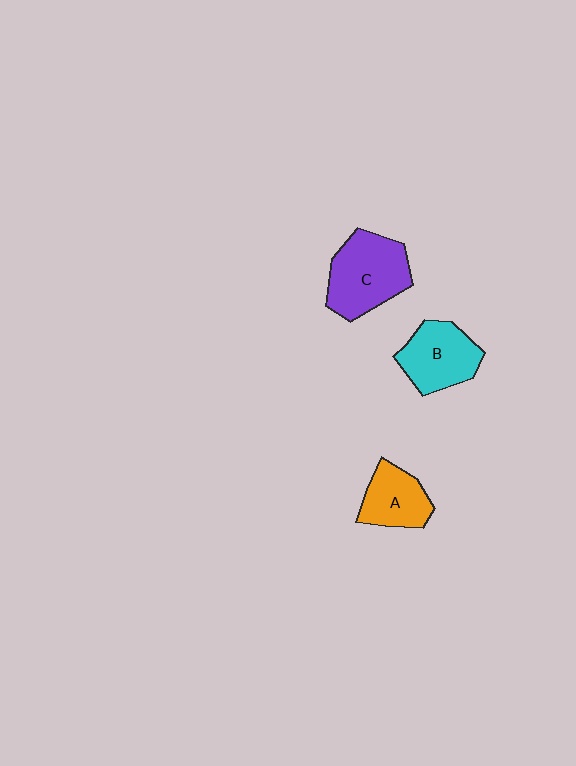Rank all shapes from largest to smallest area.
From largest to smallest: C (purple), B (cyan), A (orange).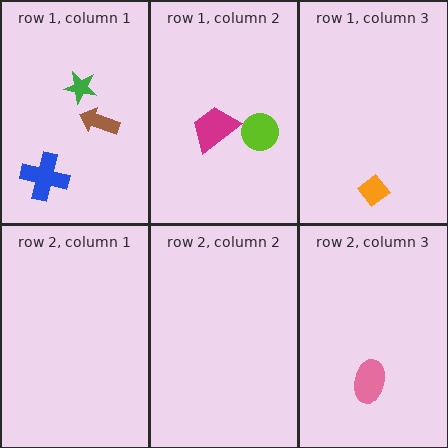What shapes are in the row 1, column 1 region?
The blue cross, the brown arrow, the green star.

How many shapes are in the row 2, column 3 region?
1.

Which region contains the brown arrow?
The row 1, column 1 region.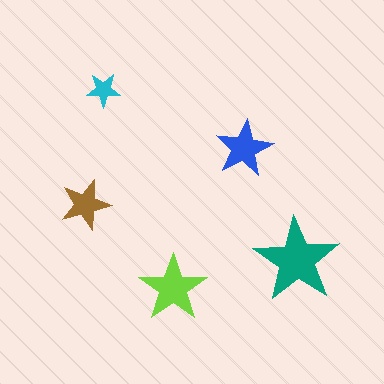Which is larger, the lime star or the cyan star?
The lime one.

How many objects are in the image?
There are 5 objects in the image.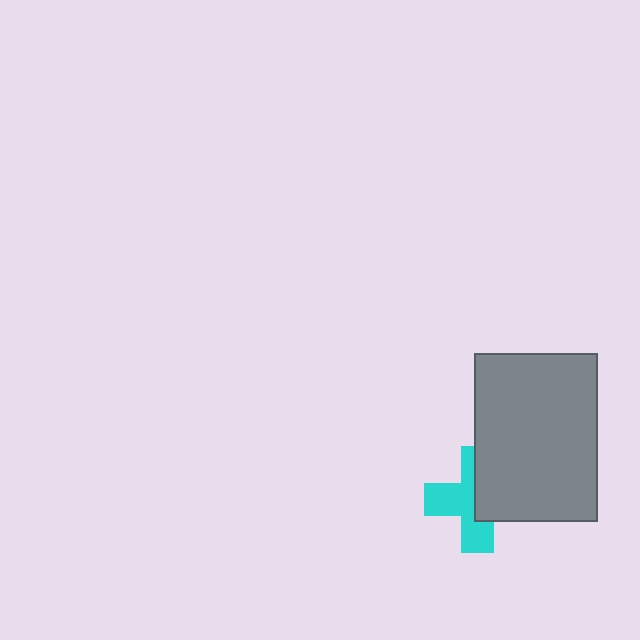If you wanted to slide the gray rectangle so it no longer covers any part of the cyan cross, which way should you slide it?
Slide it right — that is the most direct way to separate the two shapes.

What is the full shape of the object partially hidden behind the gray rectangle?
The partially hidden object is a cyan cross.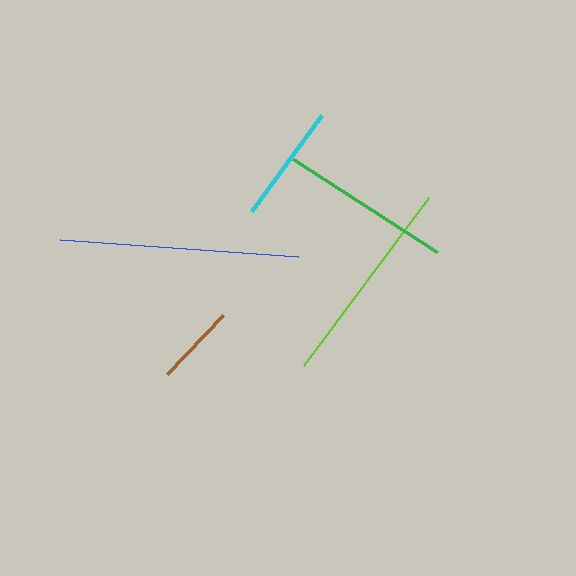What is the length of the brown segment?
The brown segment is approximately 82 pixels long.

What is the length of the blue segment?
The blue segment is approximately 239 pixels long.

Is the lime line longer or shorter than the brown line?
The lime line is longer than the brown line.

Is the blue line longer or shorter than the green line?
The blue line is longer than the green line.